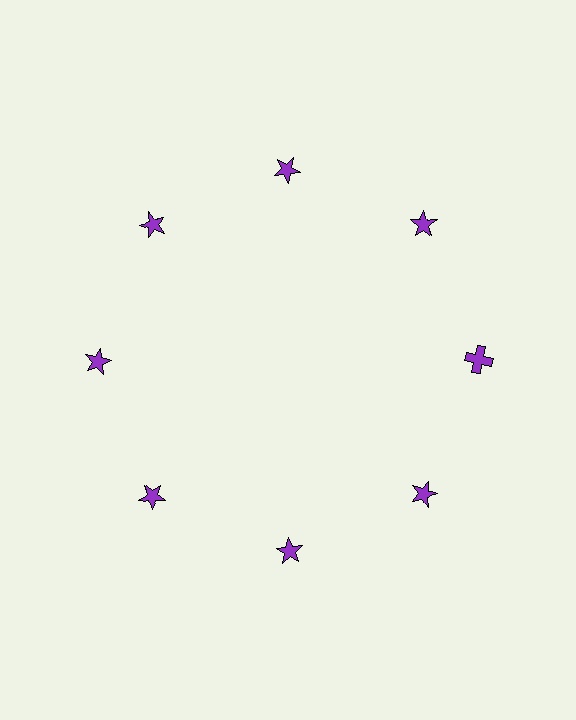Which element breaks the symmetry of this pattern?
The purple cross at roughly the 3 o'clock position breaks the symmetry. All other shapes are purple stars.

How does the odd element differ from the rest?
It has a different shape: cross instead of star.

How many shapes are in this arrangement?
There are 8 shapes arranged in a ring pattern.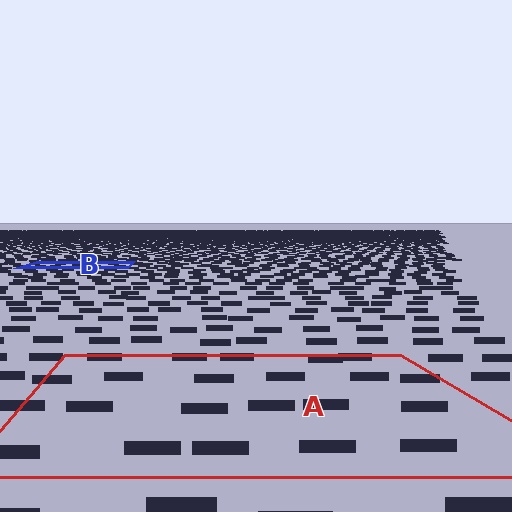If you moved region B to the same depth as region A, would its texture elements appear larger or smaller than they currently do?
They would appear larger. At a closer depth, the same texture elements are projected at a bigger on-screen size.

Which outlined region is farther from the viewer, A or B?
Region B is farther from the viewer — the texture elements inside it appear smaller and more densely packed.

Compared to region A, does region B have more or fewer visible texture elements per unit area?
Region B has more texture elements per unit area — they are packed more densely because it is farther away.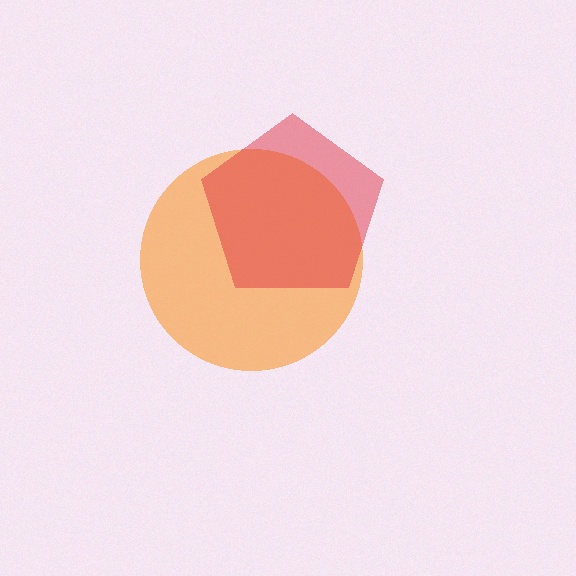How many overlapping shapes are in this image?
There are 2 overlapping shapes in the image.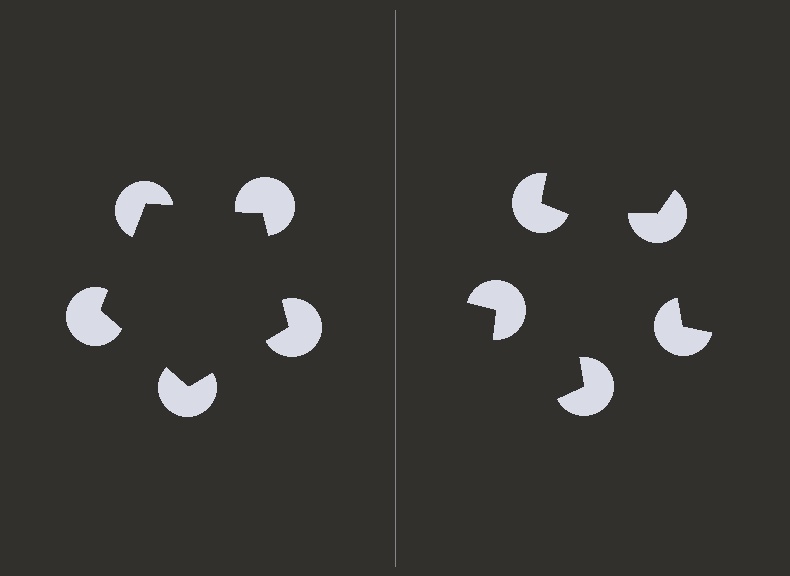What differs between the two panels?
The pac-man discs are positioned identically on both sides; only the wedge orientations differ. On the left they align to a pentagon; on the right they are misaligned.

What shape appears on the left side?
An illusory pentagon.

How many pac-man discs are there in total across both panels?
10 — 5 on each side.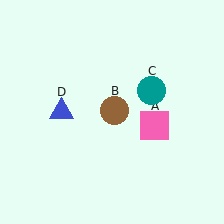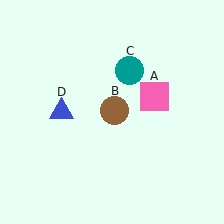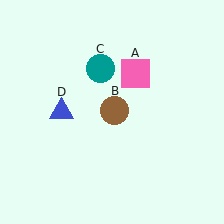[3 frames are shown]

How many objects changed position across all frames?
2 objects changed position: pink square (object A), teal circle (object C).